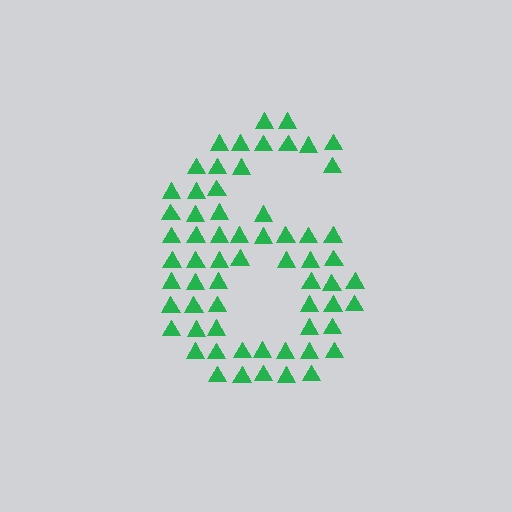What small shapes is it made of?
It is made of small triangles.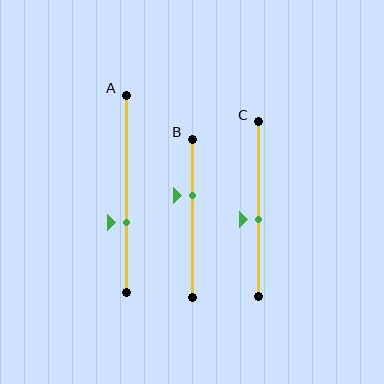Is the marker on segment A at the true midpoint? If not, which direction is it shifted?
No, the marker on segment A is shifted downward by about 15% of the segment length.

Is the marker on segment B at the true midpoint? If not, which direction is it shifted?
No, the marker on segment B is shifted upward by about 14% of the segment length.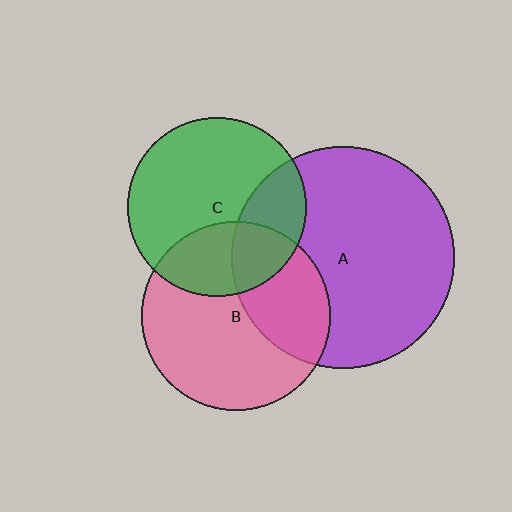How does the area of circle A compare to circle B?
Approximately 1.4 times.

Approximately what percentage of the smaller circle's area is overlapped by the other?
Approximately 25%.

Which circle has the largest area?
Circle A (purple).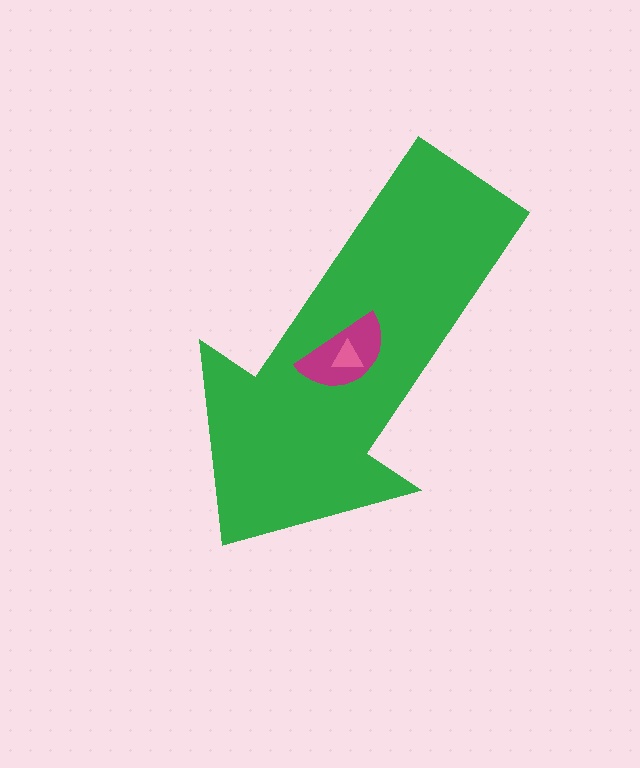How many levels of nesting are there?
3.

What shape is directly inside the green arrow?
The magenta semicircle.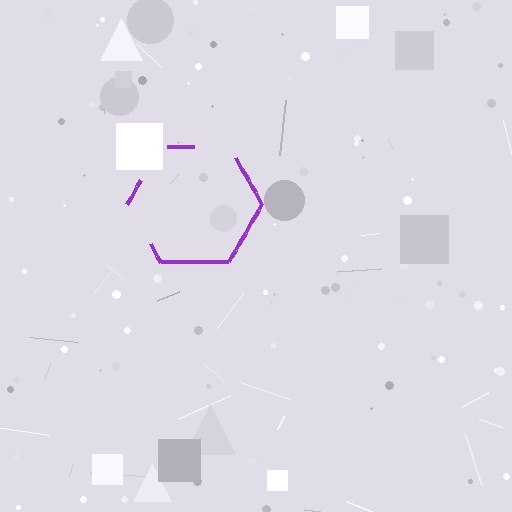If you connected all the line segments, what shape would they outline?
They would outline a hexagon.